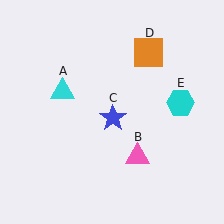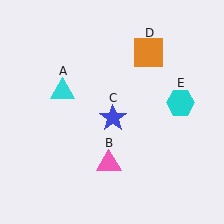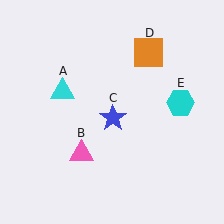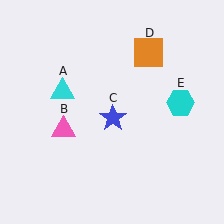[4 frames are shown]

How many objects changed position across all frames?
1 object changed position: pink triangle (object B).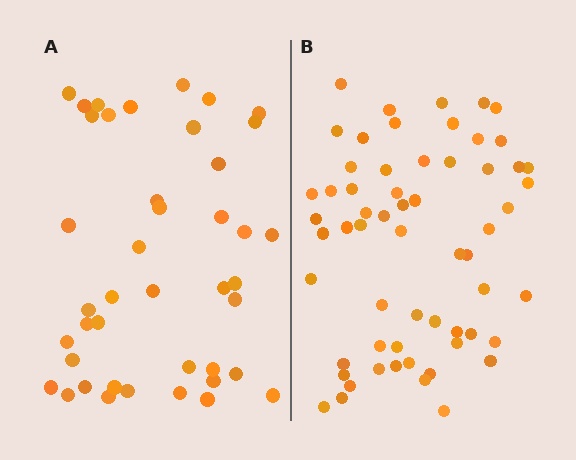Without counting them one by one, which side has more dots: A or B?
Region B (the right region) has more dots.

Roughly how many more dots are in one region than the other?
Region B has approximately 20 more dots than region A.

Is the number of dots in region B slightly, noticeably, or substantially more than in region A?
Region B has noticeably more, but not dramatically so. The ratio is roughly 1.4 to 1.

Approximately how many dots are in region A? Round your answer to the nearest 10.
About 40 dots. (The exact count is 42, which rounds to 40.)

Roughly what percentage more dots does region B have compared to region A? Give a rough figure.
About 45% more.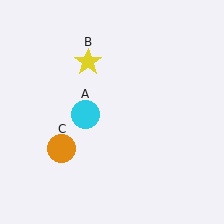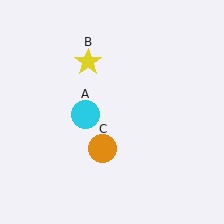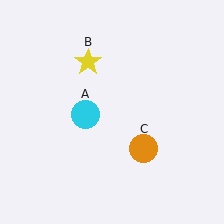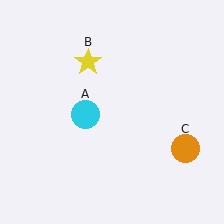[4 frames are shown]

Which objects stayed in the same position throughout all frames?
Cyan circle (object A) and yellow star (object B) remained stationary.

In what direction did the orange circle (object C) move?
The orange circle (object C) moved right.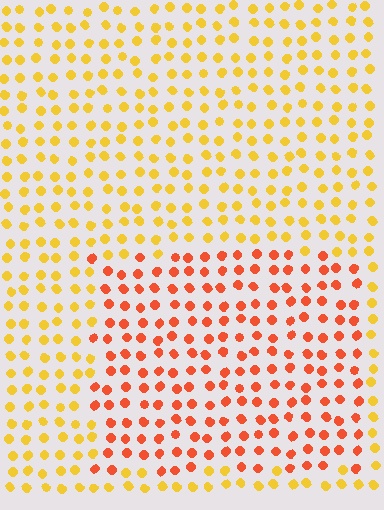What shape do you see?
I see a rectangle.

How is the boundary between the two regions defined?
The boundary is defined purely by a slight shift in hue (about 37 degrees). Spacing, size, and orientation are identical on both sides.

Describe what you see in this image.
The image is filled with small yellow elements in a uniform arrangement. A rectangle-shaped region is visible where the elements are tinted to a slightly different hue, forming a subtle color boundary.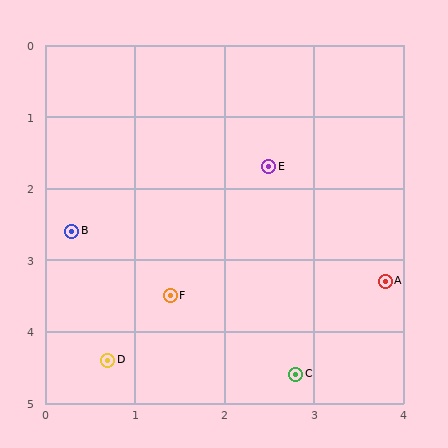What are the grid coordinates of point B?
Point B is at approximately (0.3, 2.6).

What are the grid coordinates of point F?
Point F is at approximately (1.4, 3.5).